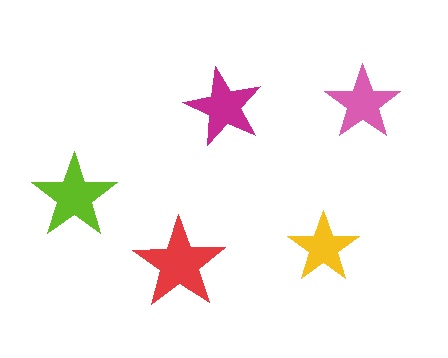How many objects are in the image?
There are 5 objects in the image.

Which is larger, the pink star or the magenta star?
The magenta one.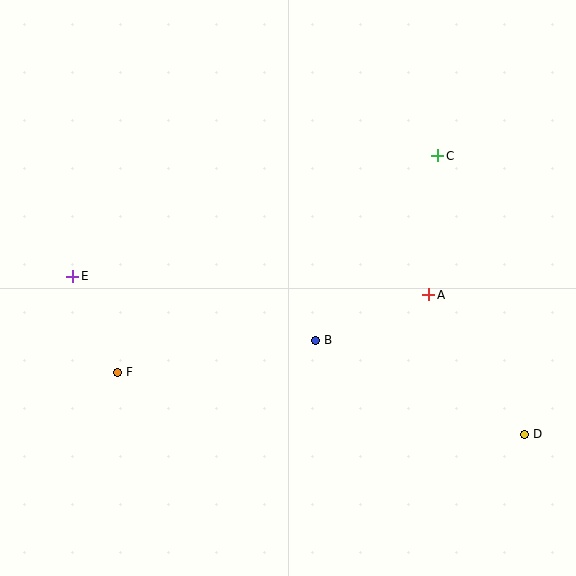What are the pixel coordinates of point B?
Point B is at (316, 340).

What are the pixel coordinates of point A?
Point A is at (429, 295).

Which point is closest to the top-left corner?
Point E is closest to the top-left corner.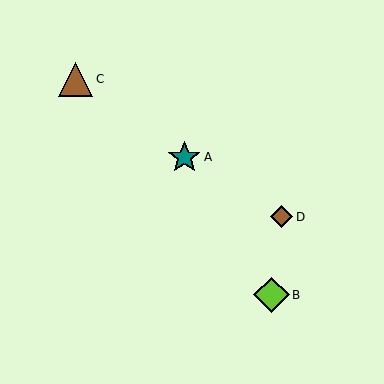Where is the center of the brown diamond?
The center of the brown diamond is at (281, 217).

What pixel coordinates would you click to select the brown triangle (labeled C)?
Click at (76, 79) to select the brown triangle C.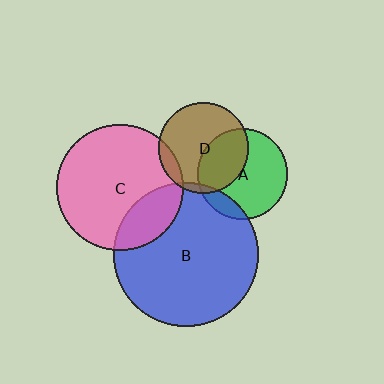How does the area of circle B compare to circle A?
Approximately 2.6 times.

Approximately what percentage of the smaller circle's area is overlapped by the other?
Approximately 10%.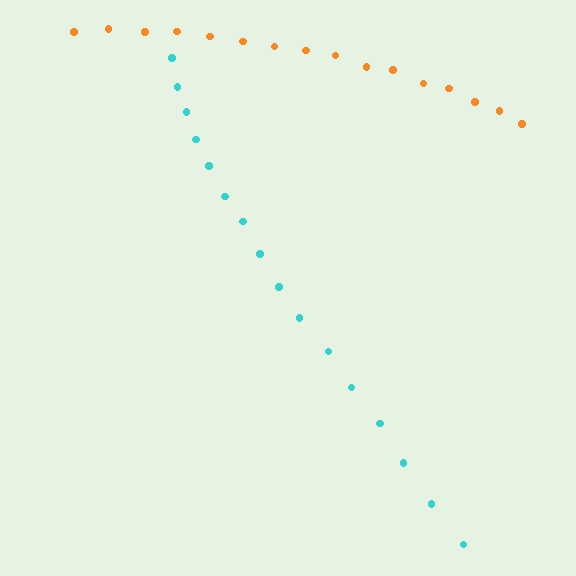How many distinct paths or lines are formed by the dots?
There are 2 distinct paths.